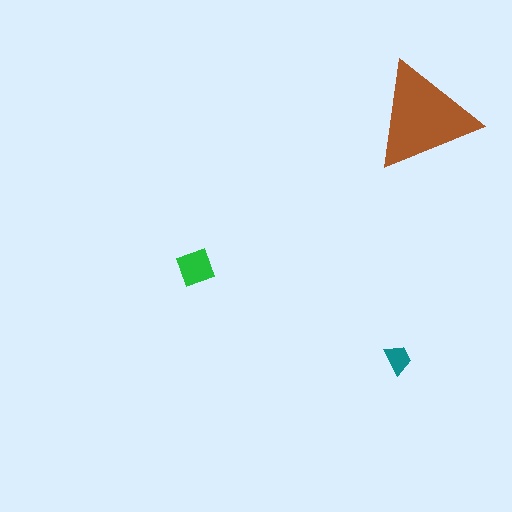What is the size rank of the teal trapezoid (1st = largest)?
3rd.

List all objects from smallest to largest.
The teal trapezoid, the green diamond, the brown triangle.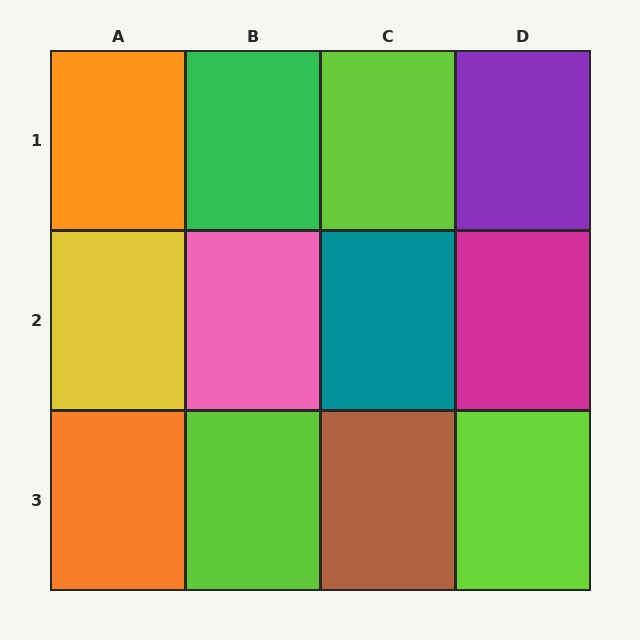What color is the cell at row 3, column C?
Brown.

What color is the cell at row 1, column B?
Green.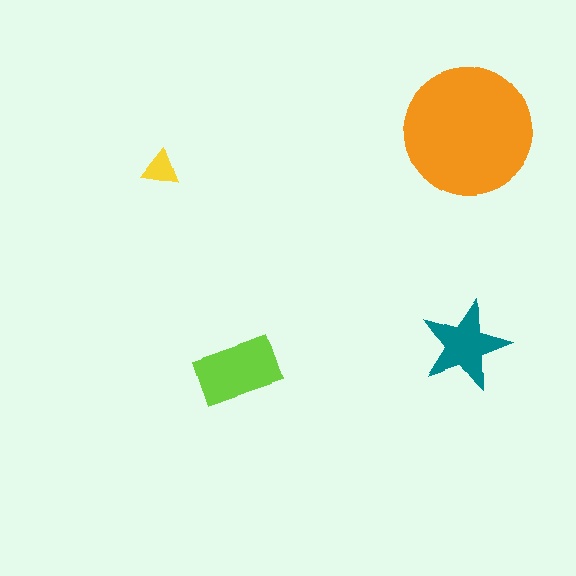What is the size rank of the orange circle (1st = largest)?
1st.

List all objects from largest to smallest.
The orange circle, the lime rectangle, the teal star, the yellow triangle.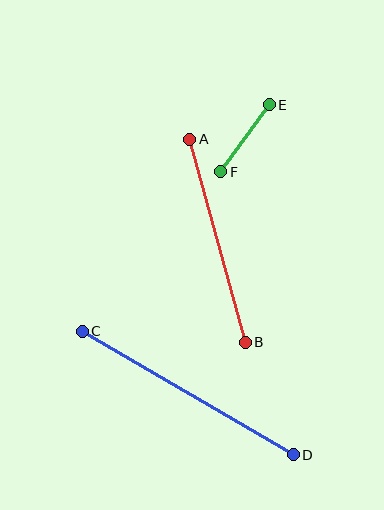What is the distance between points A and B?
The distance is approximately 211 pixels.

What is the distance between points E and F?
The distance is approximately 83 pixels.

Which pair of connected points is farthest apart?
Points C and D are farthest apart.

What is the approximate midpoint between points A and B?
The midpoint is at approximately (217, 241) pixels.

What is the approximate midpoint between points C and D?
The midpoint is at approximately (188, 393) pixels.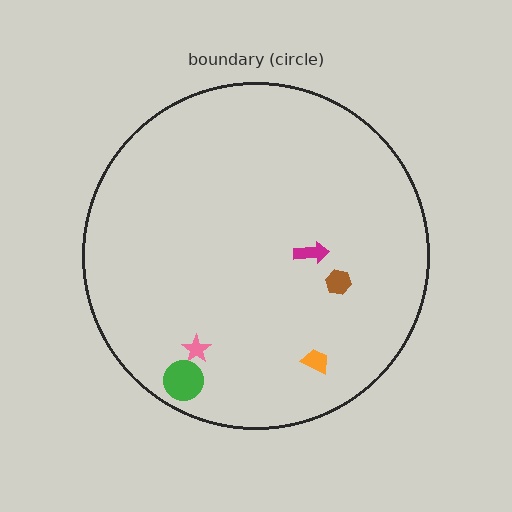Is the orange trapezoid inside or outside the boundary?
Inside.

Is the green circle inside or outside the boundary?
Inside.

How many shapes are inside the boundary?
5 inside, 0 outside.